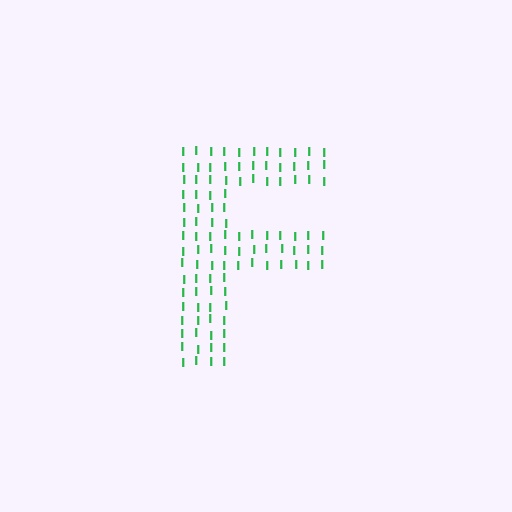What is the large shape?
The large shape is the letter F.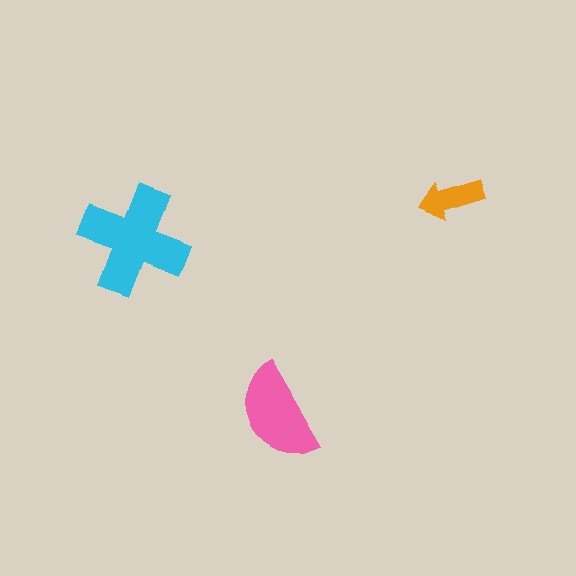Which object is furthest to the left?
The cyan cross is leftmost.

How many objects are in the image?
There are 3 objects in the image.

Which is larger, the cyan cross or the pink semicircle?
The cyan cross.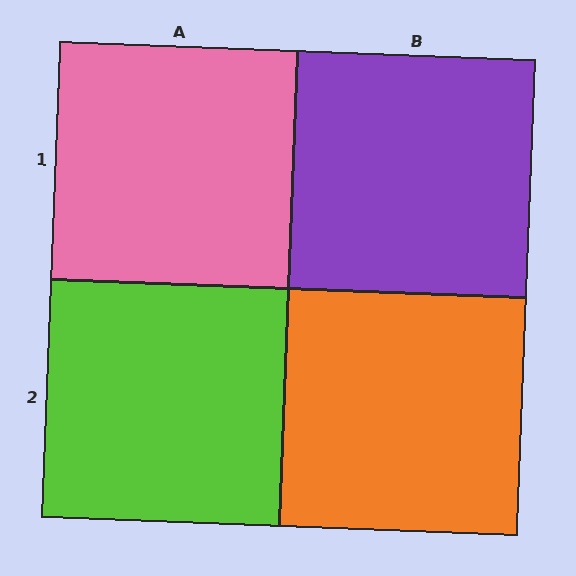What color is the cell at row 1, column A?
Pink.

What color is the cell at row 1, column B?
Purple.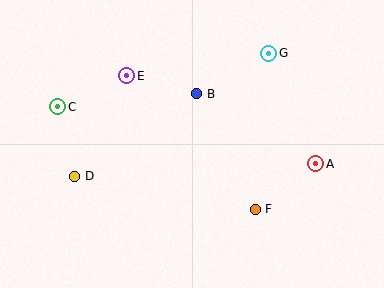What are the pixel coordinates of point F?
Point F is at (255, 209).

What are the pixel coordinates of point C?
Point C is at (58, 107).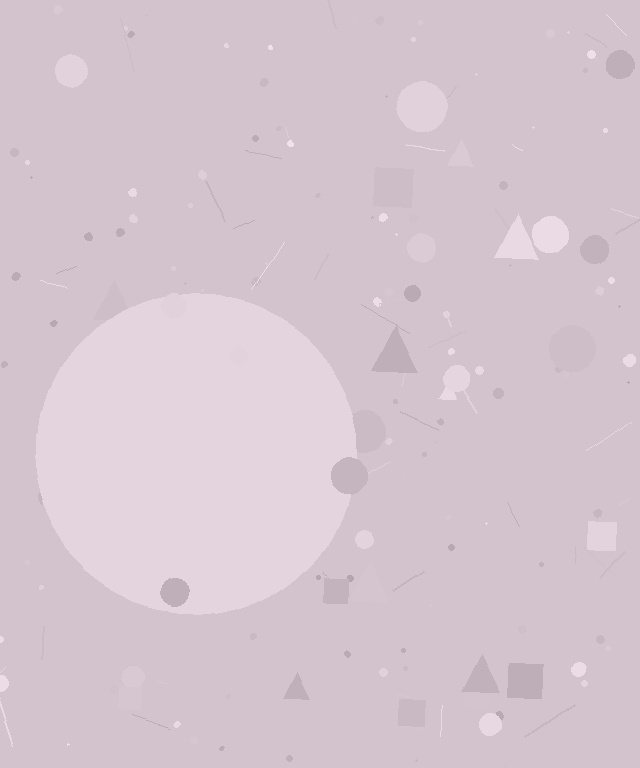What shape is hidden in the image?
A circle is hidden in the image.